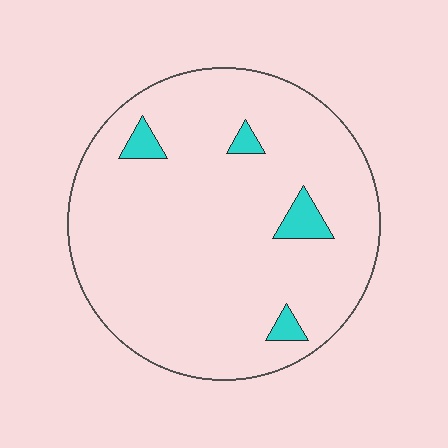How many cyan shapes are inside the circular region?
4.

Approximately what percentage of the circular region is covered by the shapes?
Approximately 5%.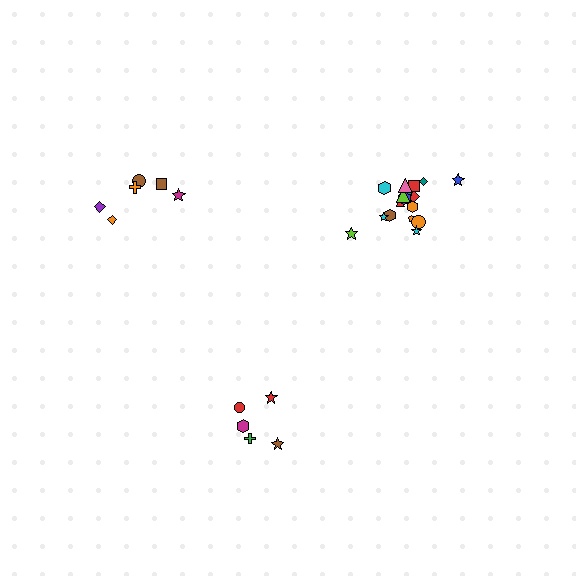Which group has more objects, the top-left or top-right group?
The top-right group.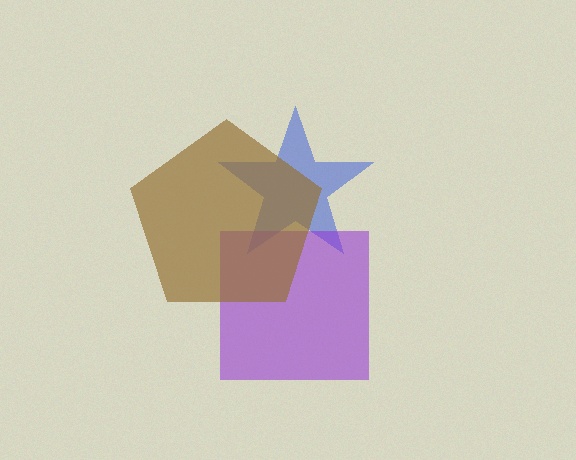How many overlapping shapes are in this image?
There are 3 overlapping shapes in the image.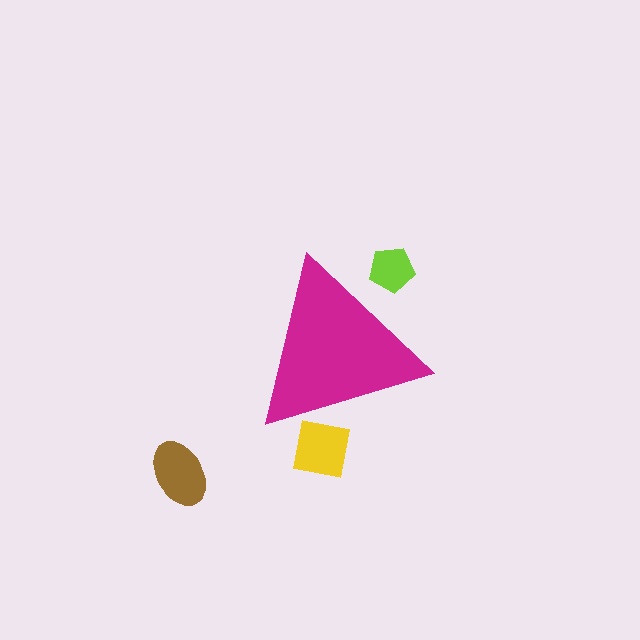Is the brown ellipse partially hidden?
No, the brown ellipse is fully visible.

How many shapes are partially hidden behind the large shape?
2 shapes are partially hidden.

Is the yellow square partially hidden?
Yes, the yellow square is partially hidden behind the magenta triangle.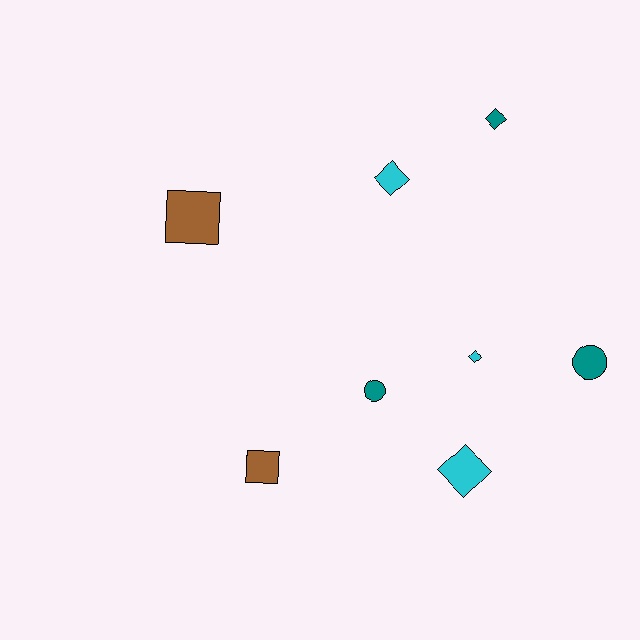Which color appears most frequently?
Cyan, with 3 objects.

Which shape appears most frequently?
Diamond, with 4 objects.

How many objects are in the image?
There are 8 objects.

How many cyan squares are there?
There are no cyan squares.